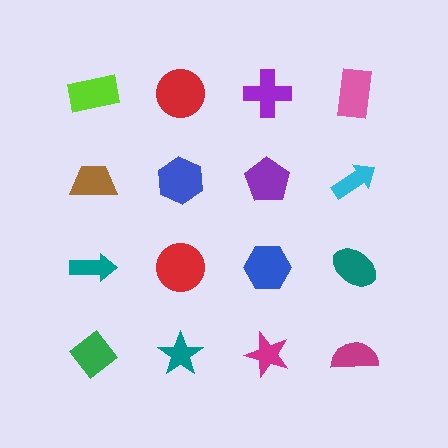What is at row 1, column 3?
A purple cross.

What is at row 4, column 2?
A teal star.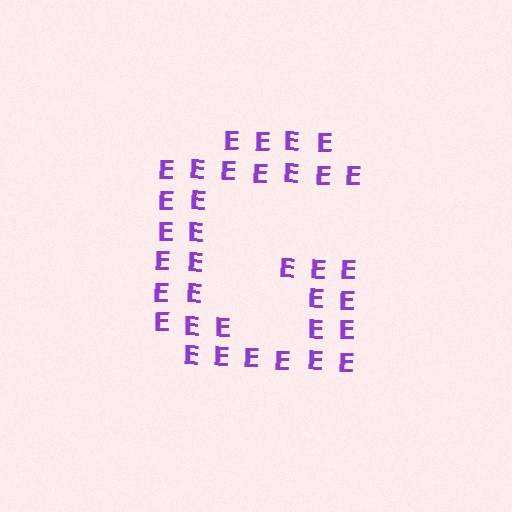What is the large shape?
The large shape is the letter G.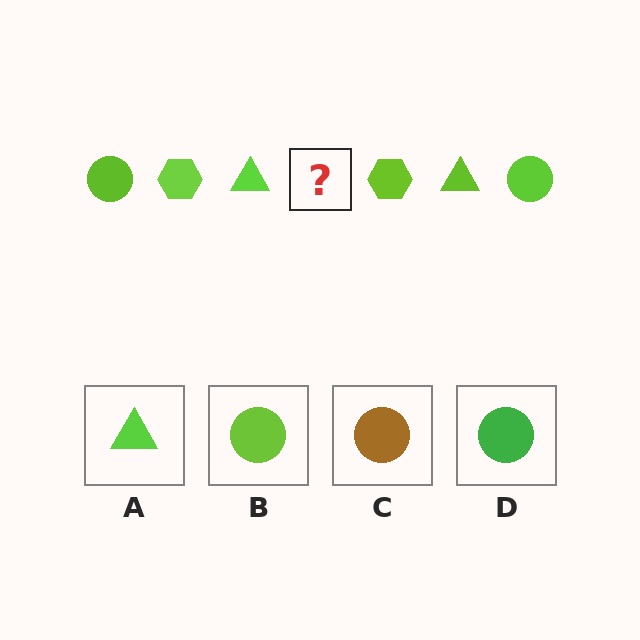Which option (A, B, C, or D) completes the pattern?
B.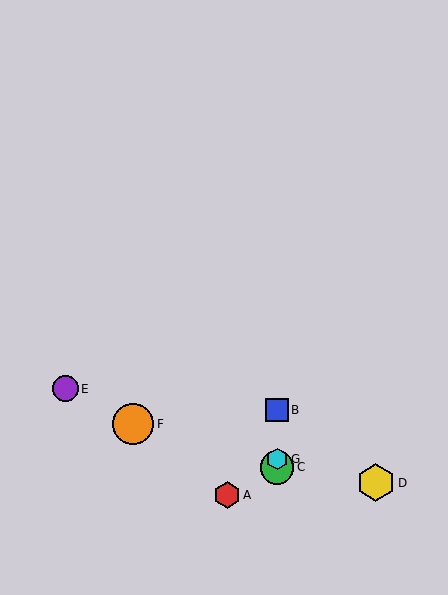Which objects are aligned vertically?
Objects B, C, G are aligned vertically.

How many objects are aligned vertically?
3 objects (B, C, G) are aligned vertically.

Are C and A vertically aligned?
No, C is at x≈277 and A is at x≈227.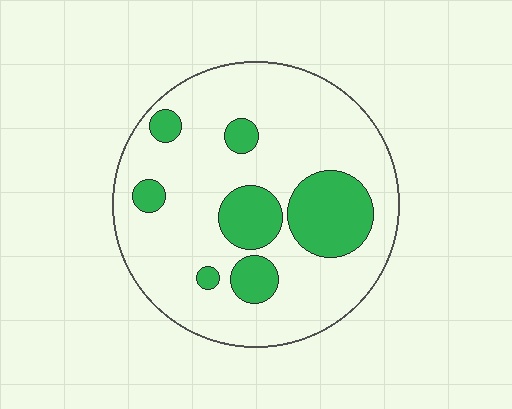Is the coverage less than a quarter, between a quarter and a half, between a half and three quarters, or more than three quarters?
Less than a quarter.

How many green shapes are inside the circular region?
7.